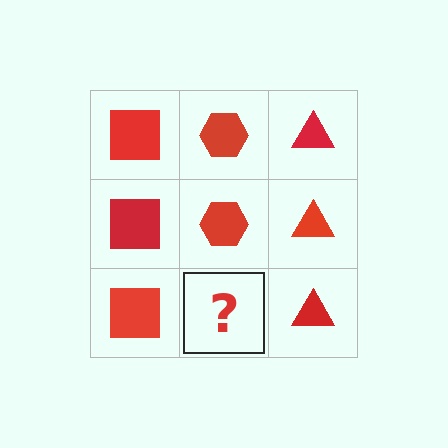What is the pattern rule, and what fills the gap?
The rule is that each column has a consistent shape. The gap should be filled with a red hexagon.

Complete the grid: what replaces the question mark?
The question mark should be replaced with a red hexagon.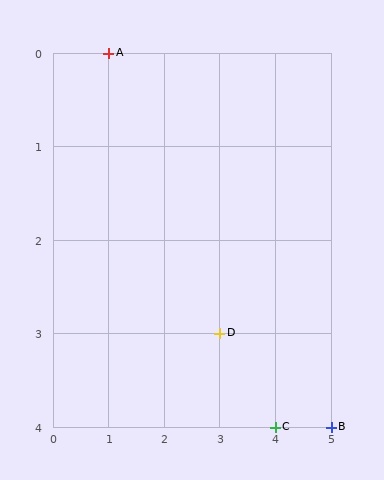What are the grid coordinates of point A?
Point A is at grid coordinates (1, 0).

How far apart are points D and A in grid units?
Points D and A are 2 columns and 3 rows apart (about 3.6 grid units diagonally).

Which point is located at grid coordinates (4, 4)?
Point C is at (4, 4).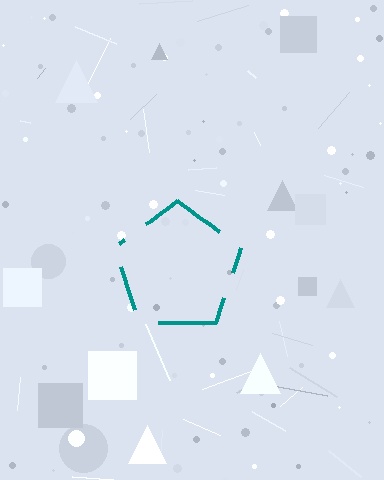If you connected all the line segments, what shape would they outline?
They would outline a pentagon.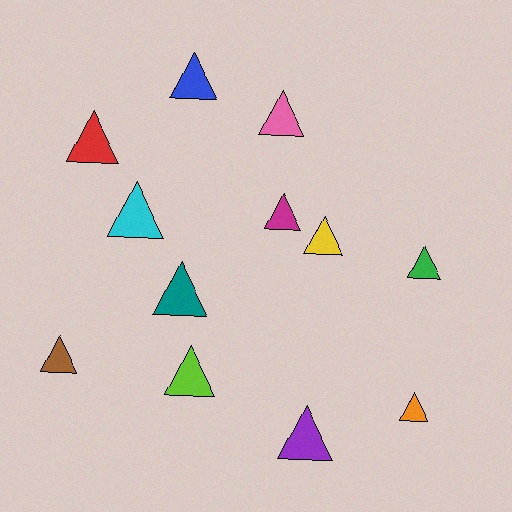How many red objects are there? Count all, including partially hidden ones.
There is 1 red object.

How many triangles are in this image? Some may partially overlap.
There are 12 triangles.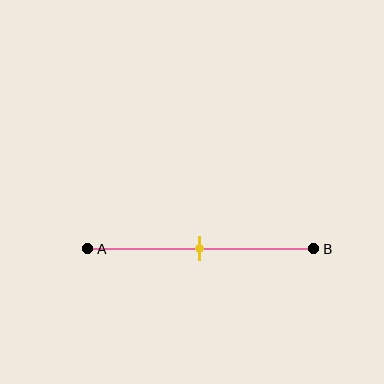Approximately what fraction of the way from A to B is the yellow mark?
The yellow mark is approximately 50% of the way from A to B.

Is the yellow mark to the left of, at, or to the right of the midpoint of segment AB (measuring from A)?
The yellow mark is approximately at the midpoint of segment AB.